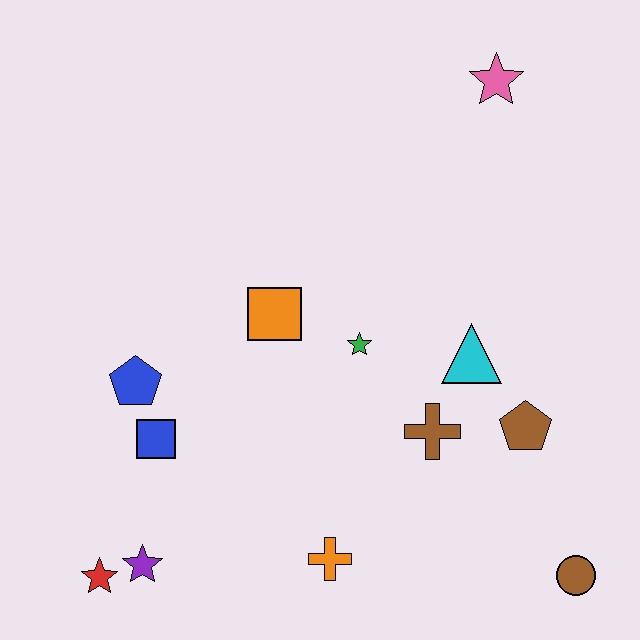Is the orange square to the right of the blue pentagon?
Yes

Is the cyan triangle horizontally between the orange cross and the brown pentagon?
Yes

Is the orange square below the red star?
No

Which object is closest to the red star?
The purple star is closest to the red star.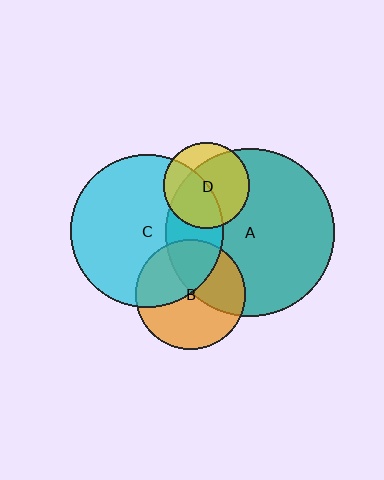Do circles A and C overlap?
Yes.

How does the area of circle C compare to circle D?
Approximately 3.1 times.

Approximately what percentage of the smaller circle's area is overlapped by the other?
Approximately 25%.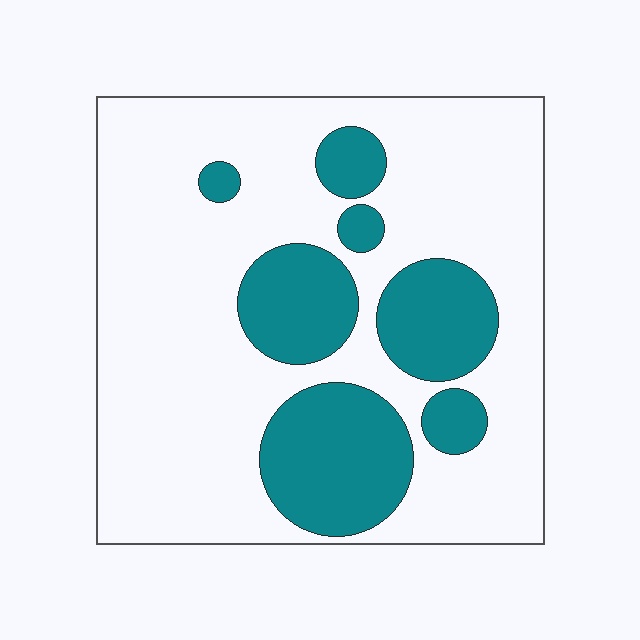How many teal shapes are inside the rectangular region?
7.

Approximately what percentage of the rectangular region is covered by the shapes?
Approximately 25%.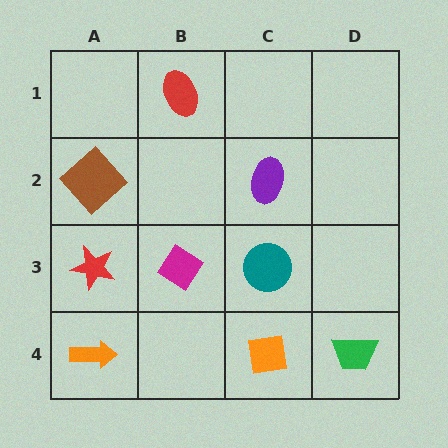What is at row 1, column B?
A red ellipse.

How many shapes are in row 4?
3 shapes.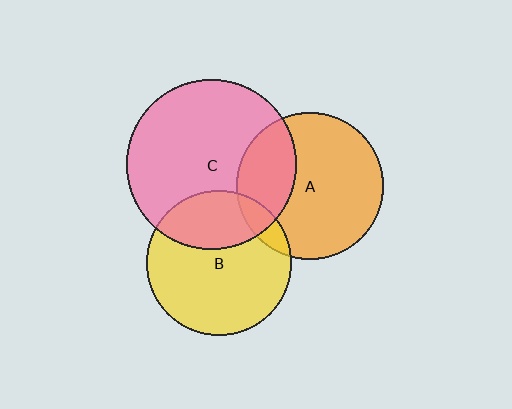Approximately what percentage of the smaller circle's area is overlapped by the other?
Approximately 30%.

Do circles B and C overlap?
Yes.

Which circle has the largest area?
Circle C (pink).